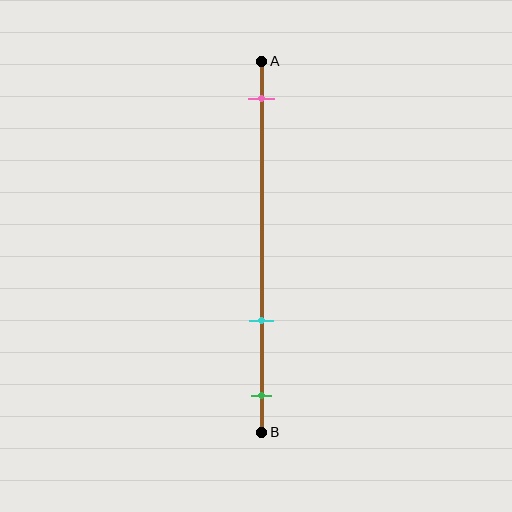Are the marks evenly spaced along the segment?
No, the marks are not evenly spaced.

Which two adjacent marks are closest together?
The cyan and green marks are the closest adjacent pair.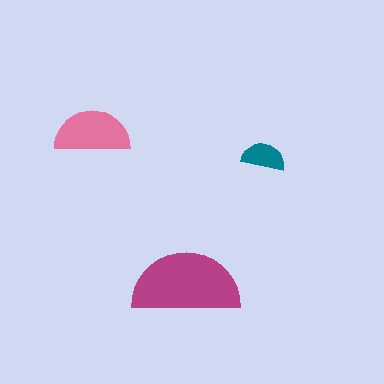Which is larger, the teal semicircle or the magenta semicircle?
The magenta one.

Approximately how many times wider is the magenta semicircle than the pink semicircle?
About 1.5 times wider.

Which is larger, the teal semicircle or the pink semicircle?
The pink one.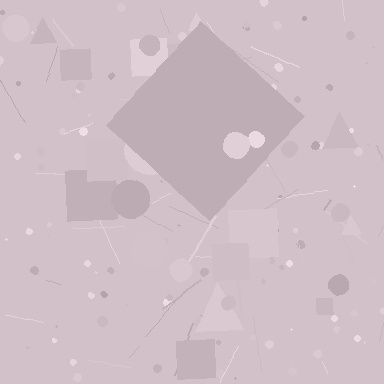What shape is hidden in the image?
A diamond is hidden in the image.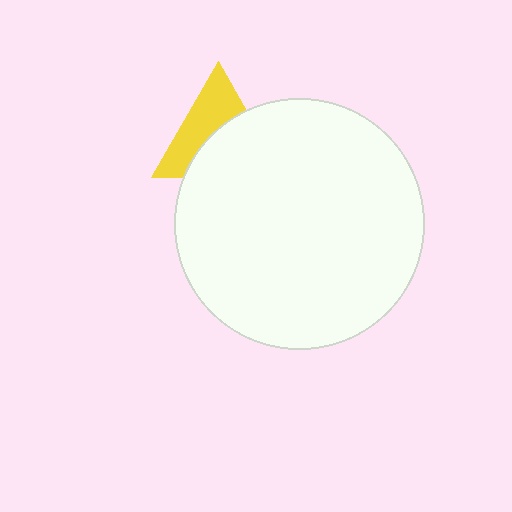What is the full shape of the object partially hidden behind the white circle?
The partially hidden object is a yellow triangle.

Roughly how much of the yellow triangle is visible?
About half of it is visible (roughly 49%).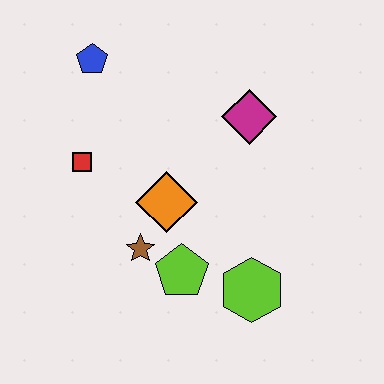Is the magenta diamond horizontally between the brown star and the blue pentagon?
No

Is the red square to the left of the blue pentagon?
Yes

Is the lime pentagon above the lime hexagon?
Yes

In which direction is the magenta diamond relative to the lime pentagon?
The magenta diamond is above the lime pentagon.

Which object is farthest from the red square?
The lime hexagon is farthest from the red square.